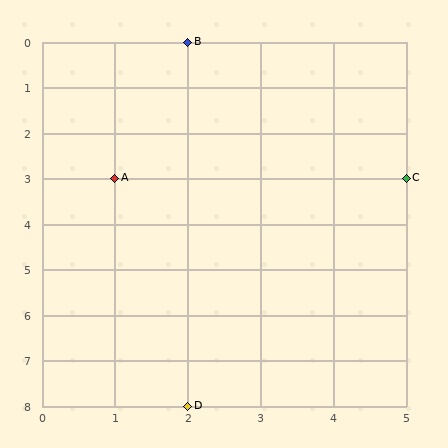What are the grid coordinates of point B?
Point B is at grid coordinates (2, 0).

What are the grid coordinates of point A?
Point A is at grid coordinates (1, 3).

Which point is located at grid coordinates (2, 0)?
Point B is at (2, 0).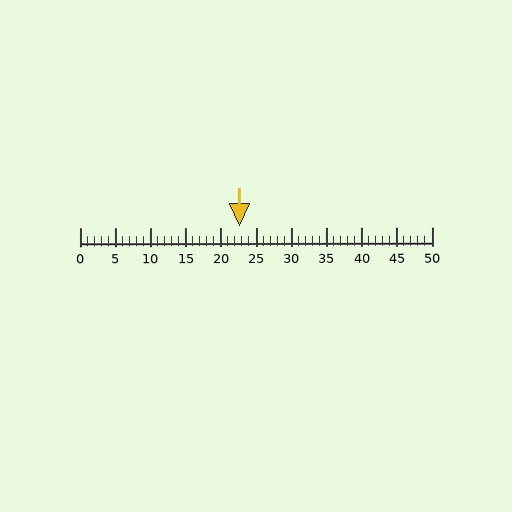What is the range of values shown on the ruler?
The ruler shows values from 0 to 50.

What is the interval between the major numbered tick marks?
The major tick marks are spaced 5 units apart.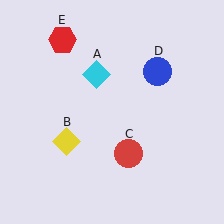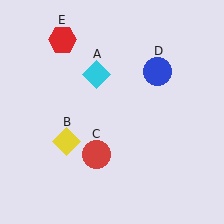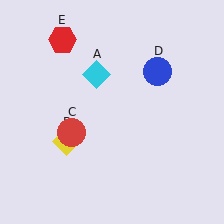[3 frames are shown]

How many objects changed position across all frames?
1 object changed position: red circle (object C).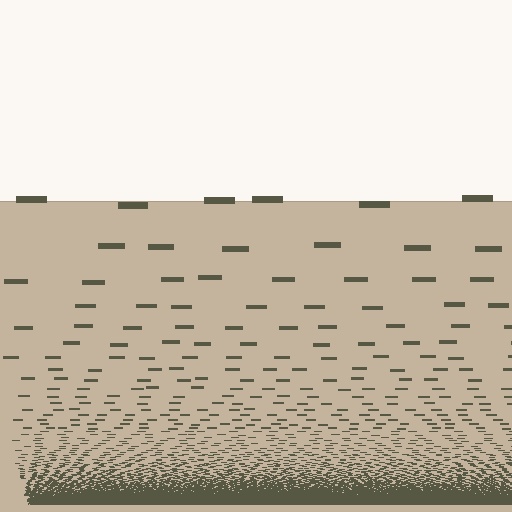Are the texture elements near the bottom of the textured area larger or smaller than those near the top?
Smaller. The gradient is inverted — elements near the bottom are smaller and denser.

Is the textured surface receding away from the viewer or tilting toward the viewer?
The surface appears to tilt toward the viewer. Texture elements get larger and sparser toward the top.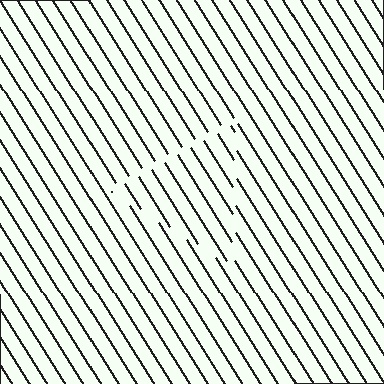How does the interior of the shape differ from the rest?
The interior of the shape contains the same grating, shifted by half a period — the contour is defined by the phase discontinuity where line-ends from the inner and outer gratings abut.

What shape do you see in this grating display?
An illusory triangle. The interior of the shape contains the same grating, shifted by half a period — the contour is defined by the phase discontinuity where line-ends from the inner and outer gratings abut.